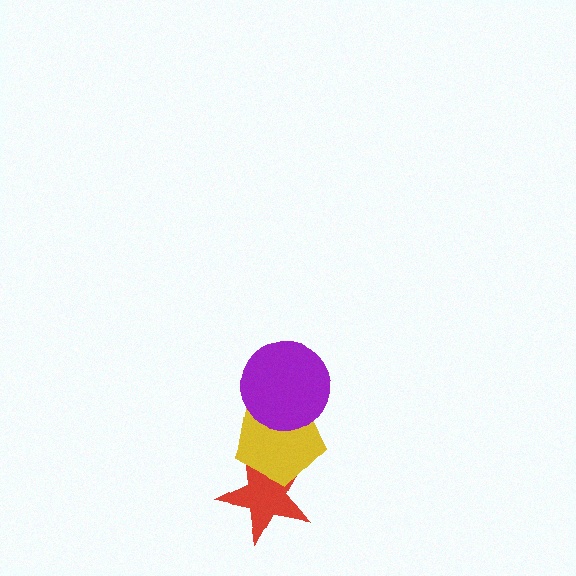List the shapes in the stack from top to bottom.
From top to bottom: the purple circle, the yellow pentagon, the red star.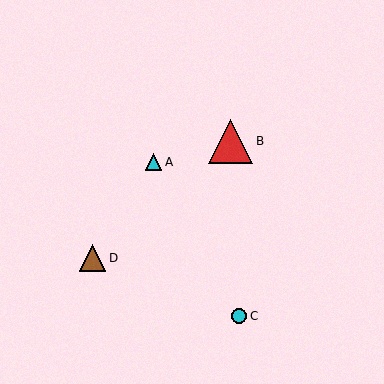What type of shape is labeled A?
Shape A is a cyan triangle.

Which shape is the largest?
The red triangle (labeled B) is the largest.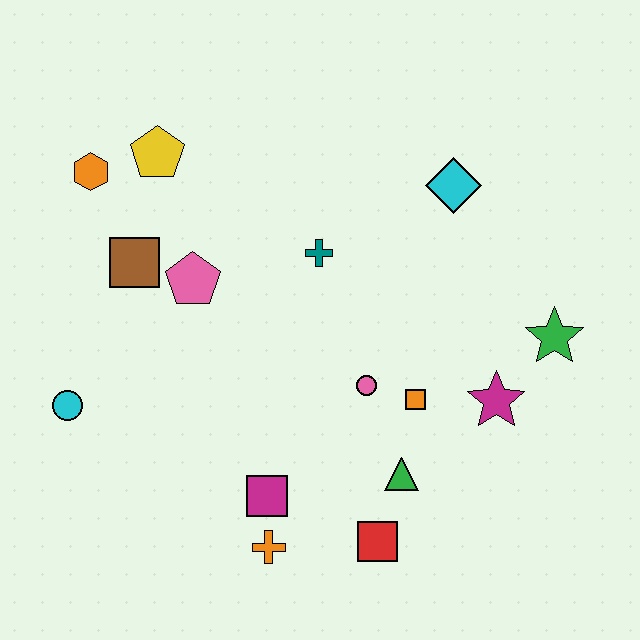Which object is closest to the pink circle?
The orange square is closest to the pink circle.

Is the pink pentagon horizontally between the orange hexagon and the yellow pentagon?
No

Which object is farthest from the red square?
The orange hexagon is farthest from the red square.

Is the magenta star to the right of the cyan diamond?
Yes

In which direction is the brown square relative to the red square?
The brown square is above the red square.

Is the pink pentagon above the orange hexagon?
No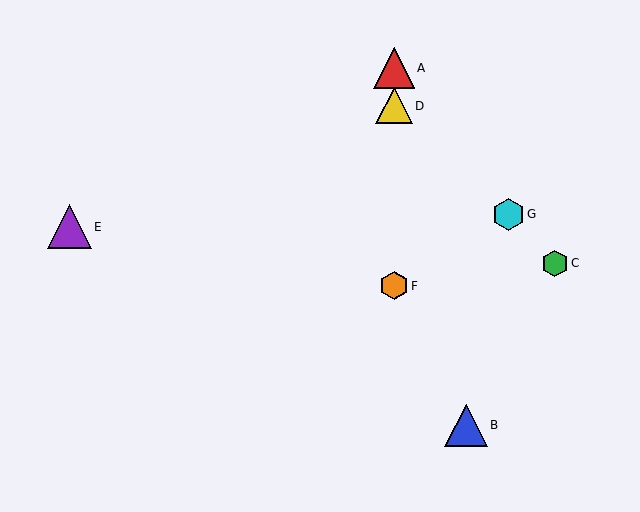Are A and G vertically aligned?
No, A is at x≈394 and G is at x≈509.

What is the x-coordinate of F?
Object F is at x≈394.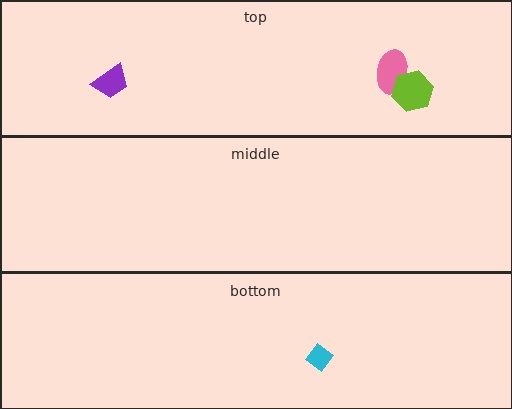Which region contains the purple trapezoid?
The top region.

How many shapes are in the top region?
3.